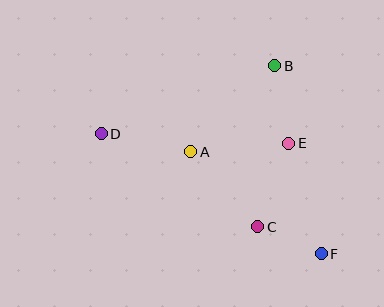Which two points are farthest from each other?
Points D and F are farthest from each other.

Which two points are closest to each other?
Points C and F are closest to each other.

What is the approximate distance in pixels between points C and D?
The distance between C and D is approximately 182 pixels.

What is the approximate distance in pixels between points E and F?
The distance between E and F is approximately 115 pixels.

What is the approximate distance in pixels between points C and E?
The distance between C and E is approximately 89 pixels.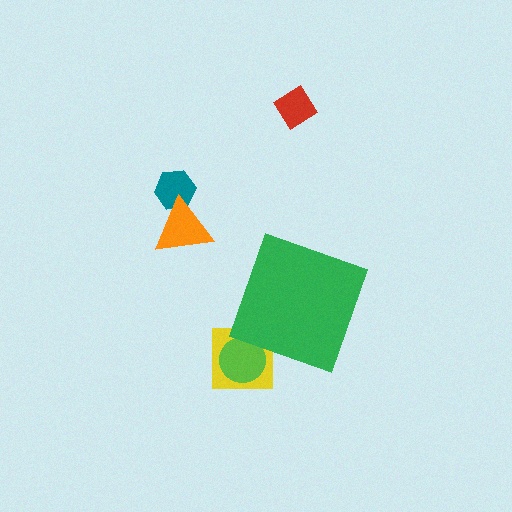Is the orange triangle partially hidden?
No, the orange triangle is fully visible.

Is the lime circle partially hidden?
Yes, the lime circle is partially hidden behind the green diamond.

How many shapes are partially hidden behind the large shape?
2 shapes are partially hidden.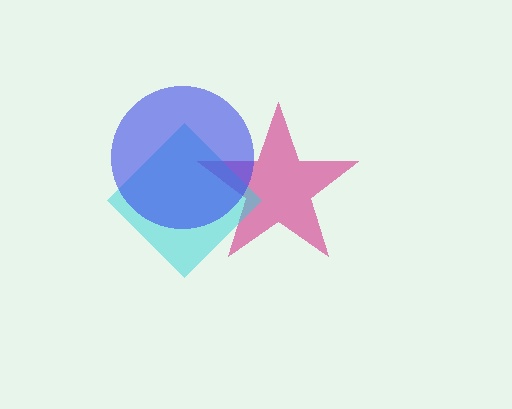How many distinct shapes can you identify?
There are 3 distinct shapes: a magenta star, a cyan diamond, a blue circle.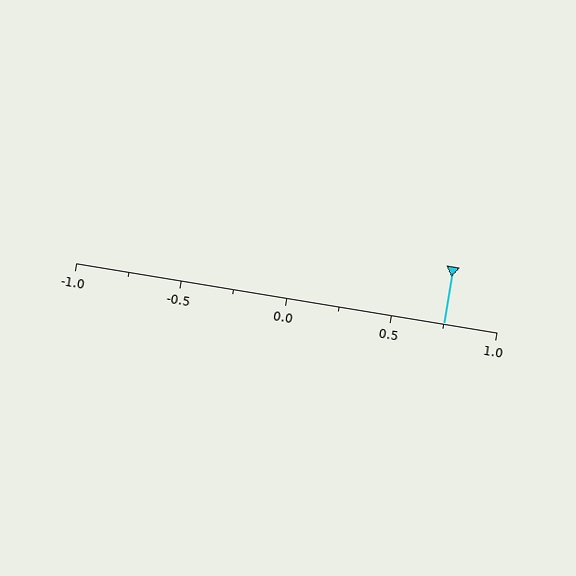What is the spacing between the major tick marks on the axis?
The major ticks are spaced 0.5 apart.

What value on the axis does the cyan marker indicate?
The marker indicates approximately 0.75.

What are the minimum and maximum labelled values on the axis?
The axis runs from -1.0 to 1.0.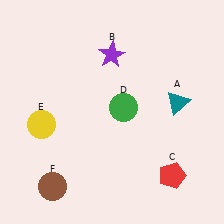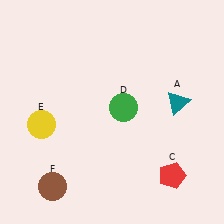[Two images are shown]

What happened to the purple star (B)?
The purple star (B) was removed in Image 2. It was in the top-left area of Image 1.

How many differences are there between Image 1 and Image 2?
There is 1 difference between the two images.